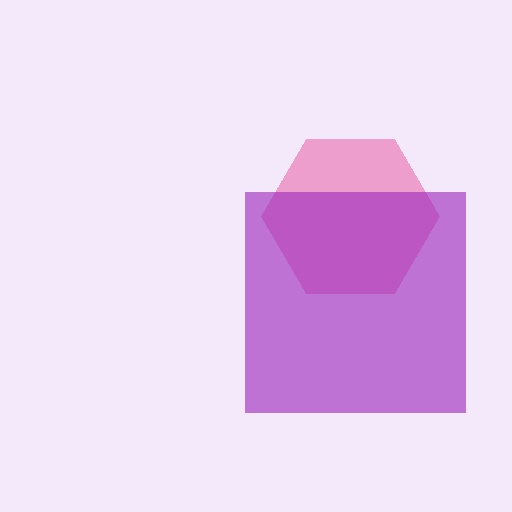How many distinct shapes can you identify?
There are 2 distinct shapes: a pink hexagon, a purple square.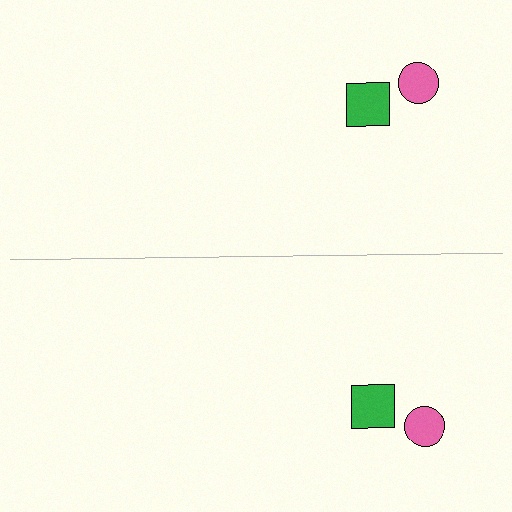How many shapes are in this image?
There are 4 shapes in this image.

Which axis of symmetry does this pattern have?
The pattern has a horizontal axis of symmetry running through the center of the image.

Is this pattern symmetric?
Yes, this pattern has bilateral (reflection) symmetry.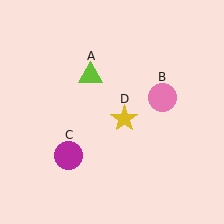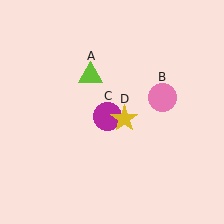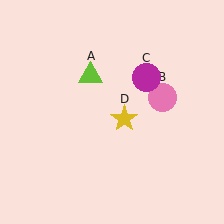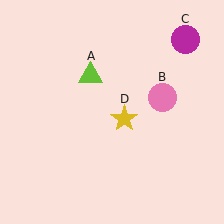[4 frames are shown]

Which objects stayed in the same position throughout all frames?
Lime triangle (object A) and pink circle (object B) and yellow star (object D) remained stationary.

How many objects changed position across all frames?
1 object changed position: magenta circle (object C).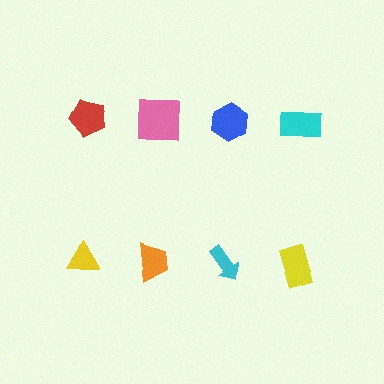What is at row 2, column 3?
A cyan arrow.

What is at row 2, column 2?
An orange trapezoid.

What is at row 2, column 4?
A yellow rectangle.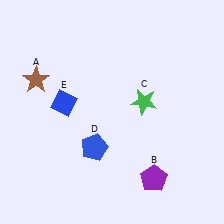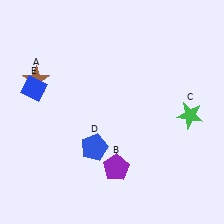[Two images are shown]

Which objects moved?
The objects that moved are: the purple pentagon (B), the green star (C), the blue diamond (E).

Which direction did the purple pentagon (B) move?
The purple pentagon (B) moved left.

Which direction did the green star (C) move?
The green star (C) moved right.